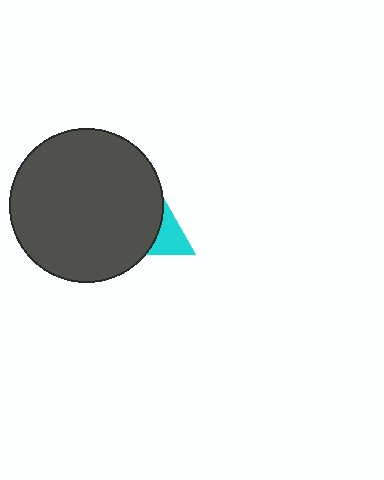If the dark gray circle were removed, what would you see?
You would see the complete cyan triangle.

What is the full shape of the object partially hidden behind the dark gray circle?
The partially hidden object is a cyan triangle.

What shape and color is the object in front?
The object in front is a dark gray circle.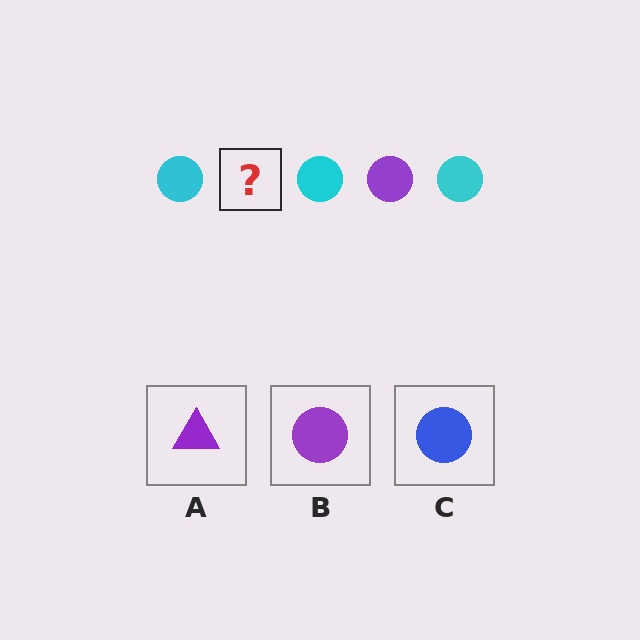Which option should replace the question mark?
Option B.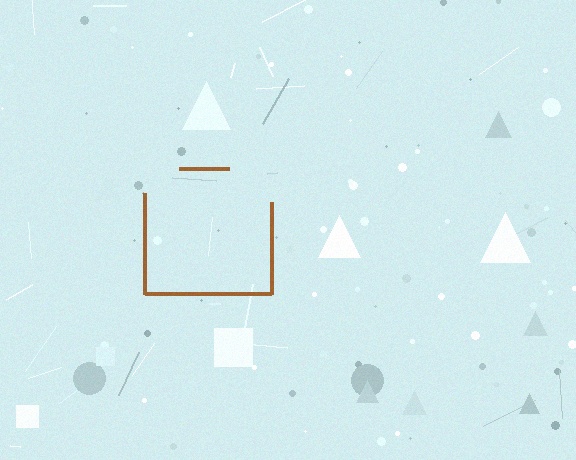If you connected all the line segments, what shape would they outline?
They would outline a square.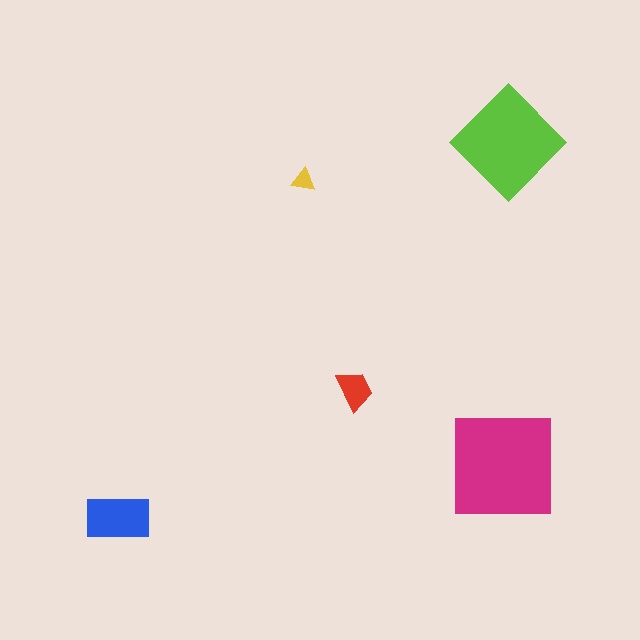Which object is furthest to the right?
The lime diamond is rightmost.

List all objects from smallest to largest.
The yellow triangle, the red trapezoid, the blue rectangle, the lime diamond, the magenta square.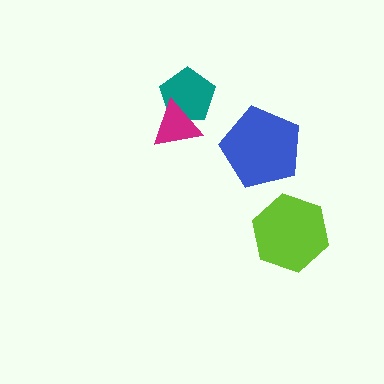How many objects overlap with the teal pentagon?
1 object overlaps with the teal pentagon.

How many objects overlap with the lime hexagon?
0 objects overlap with the lime hexagon.